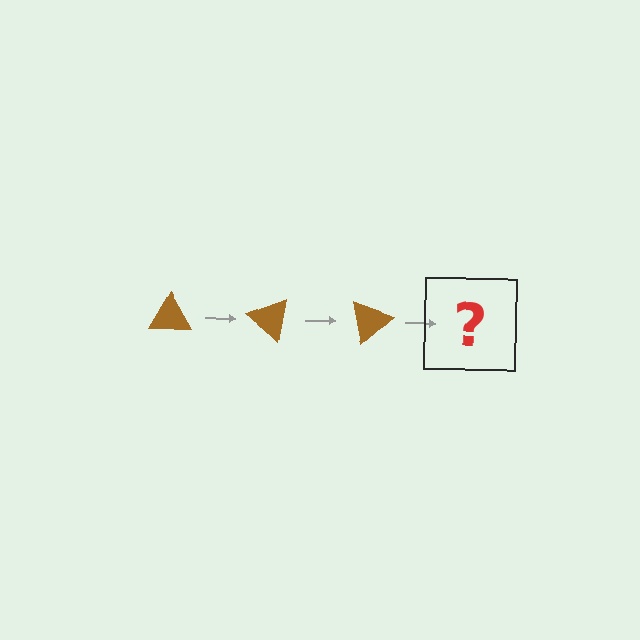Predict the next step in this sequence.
The next step is a brown triangle rotated 120 degrees.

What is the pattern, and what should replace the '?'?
The pattern is that the triangle rotates 40 degrees each step. The '?' should be a brown triangle rotated 120 degrees.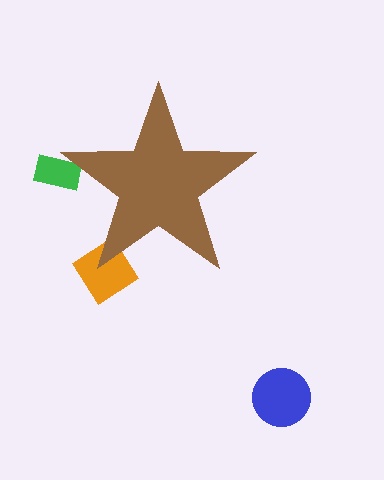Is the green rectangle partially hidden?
Yes, the green rectangle is partially hidden behind the brown star.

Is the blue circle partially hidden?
No, the blue circle is fully visible.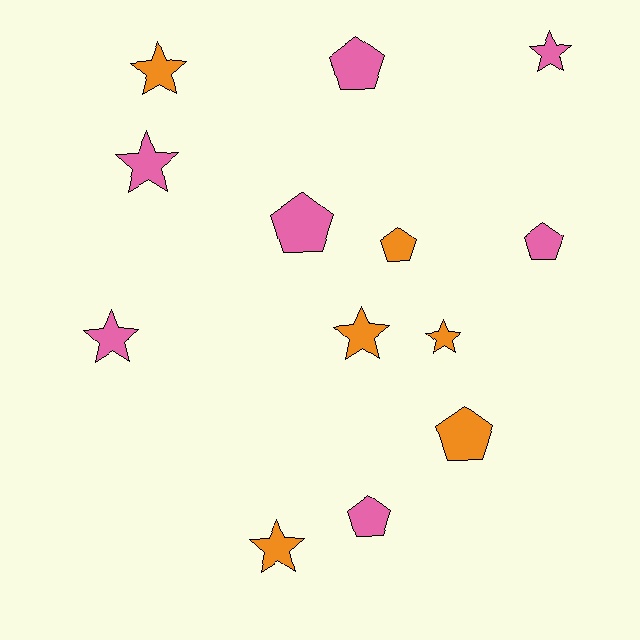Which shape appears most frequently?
Star, with 7 objects.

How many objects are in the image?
There are 13 objects.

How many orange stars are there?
There are 4 orange stars.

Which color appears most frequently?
Pink, with 7 objects.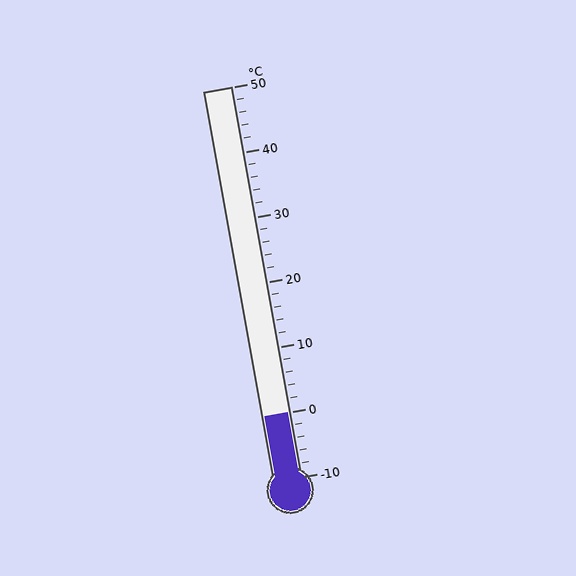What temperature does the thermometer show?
The thermometer shows approximately 0°C.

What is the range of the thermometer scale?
The thermometer scale ranges from -10°C to 50°C.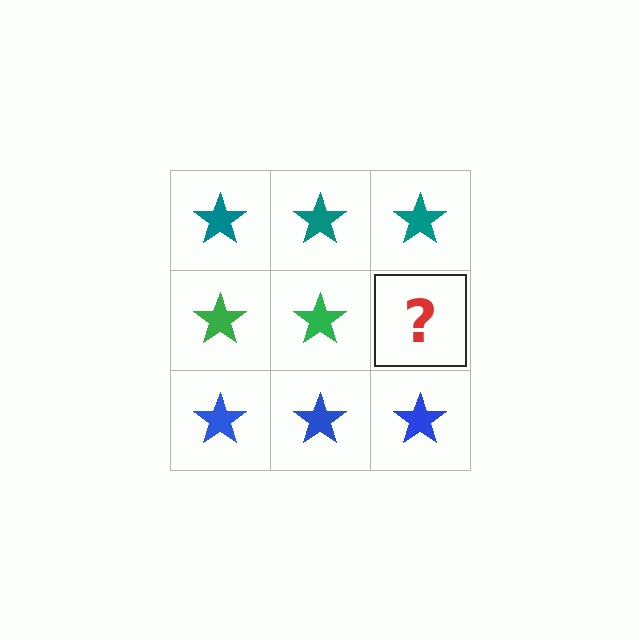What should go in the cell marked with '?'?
The missing cell should contain a green star.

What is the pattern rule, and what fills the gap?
The rule is that each row has a consistent color. The gap should be filled with a green star.